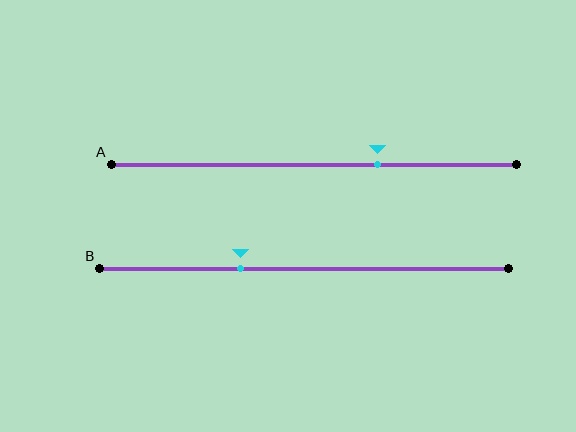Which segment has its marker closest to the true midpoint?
Segment B has its marker closest to the true midpoint.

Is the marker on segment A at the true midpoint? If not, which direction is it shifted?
No, the marker on segment A is shifted to the right by about 16% of the segment length.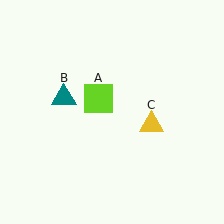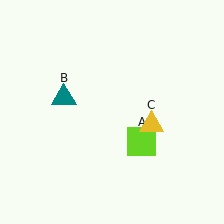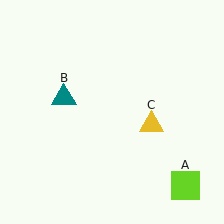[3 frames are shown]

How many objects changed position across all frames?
1 object changed position: lime square (object A).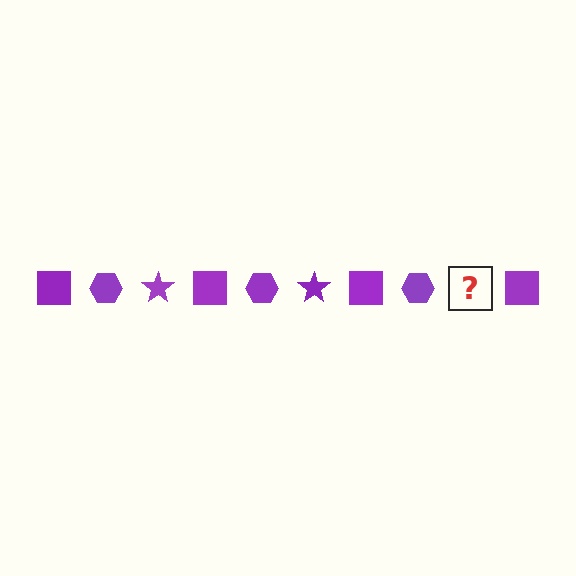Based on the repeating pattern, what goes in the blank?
The blank should be a purple star.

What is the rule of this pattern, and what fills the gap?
The rule is that the pattern cycles through square, hexagon, star shapes in purple. The gap should be filled with a purple star.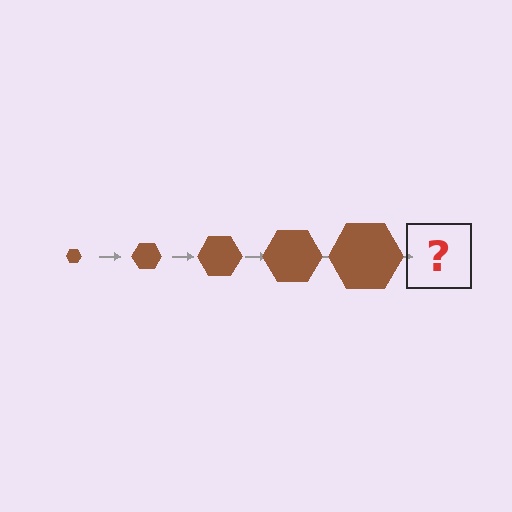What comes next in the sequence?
The next element should be a brown hexagon, larger than the previous one.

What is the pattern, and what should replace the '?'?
The pattern is that the hexagon gets progressively larger each step. The '?' should be a brown hexagon, larger than the previous one.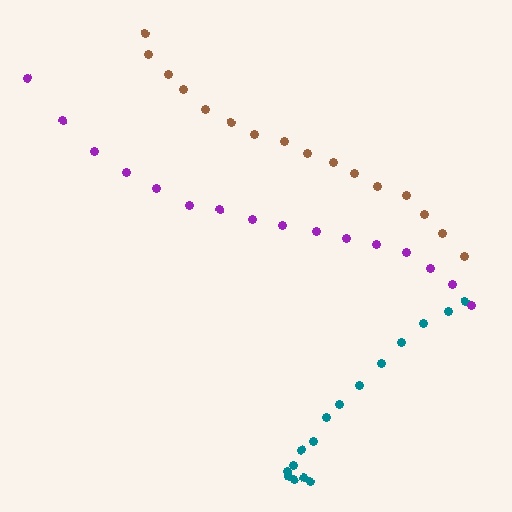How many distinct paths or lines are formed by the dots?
There are 3 distinct paths.